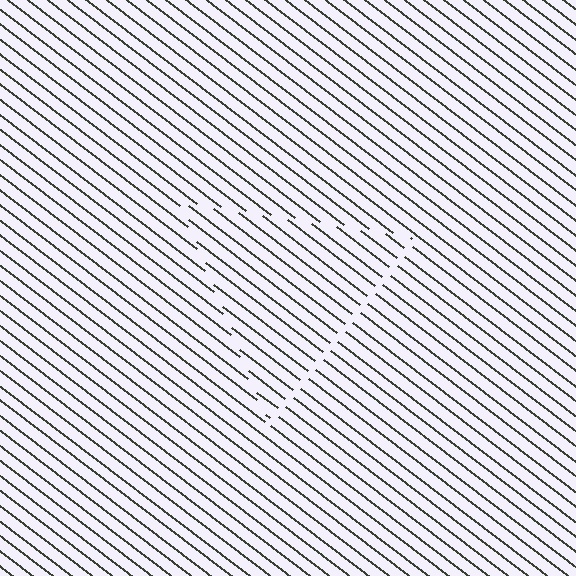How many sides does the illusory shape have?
3 sides — the line-ends trace a triangle.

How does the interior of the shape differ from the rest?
The interior of the shape contains the same grating, shifted by half a period — the contour is defined by the phase discontinuity where line-ends from the inner and outer gratings abut.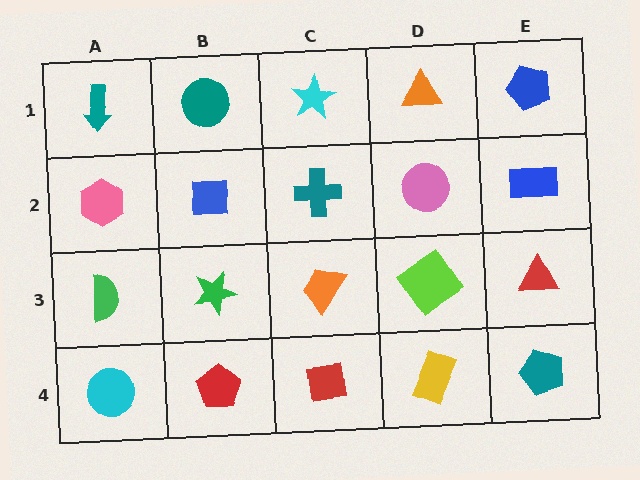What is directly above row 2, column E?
A blue pentagon.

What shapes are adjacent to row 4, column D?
A lime diamond (row 3, column D), a red square (row 4, column C), a teal pentagon (row 4, column E).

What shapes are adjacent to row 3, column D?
A pink circle (row 2, column D), a yellow rectangle (row 4, column D), an orange trapezoid (row 3, column C), a red triangle (row 3, column E).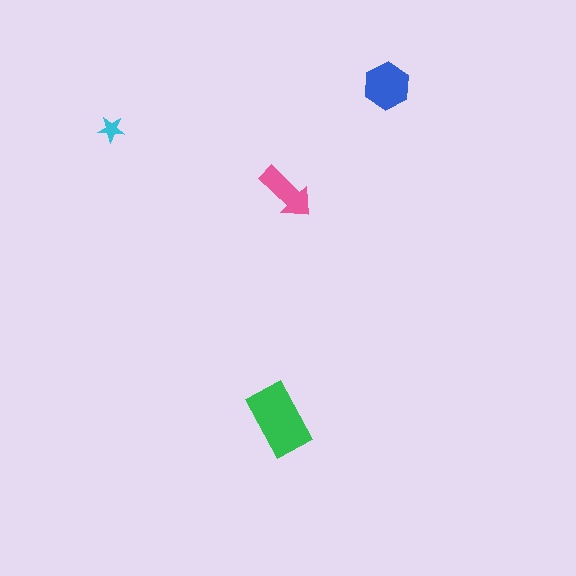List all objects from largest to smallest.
The green rectangle, the blue hexagon, the pink arrow, the cyan star.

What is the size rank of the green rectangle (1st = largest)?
1st.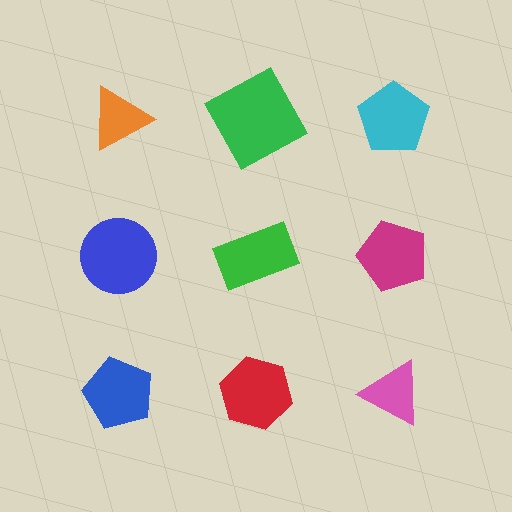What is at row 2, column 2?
A green rectangle.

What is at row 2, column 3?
A magenta pentagon.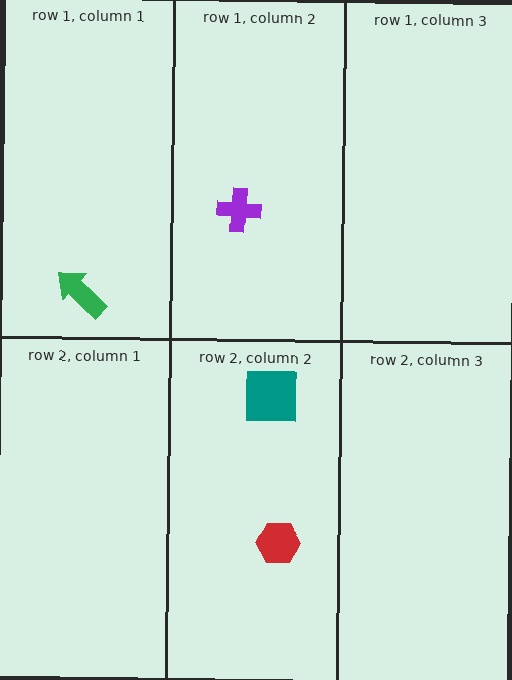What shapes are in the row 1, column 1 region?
The green arrow.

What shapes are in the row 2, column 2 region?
The teal square, the red hexagon.